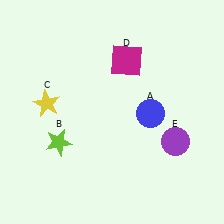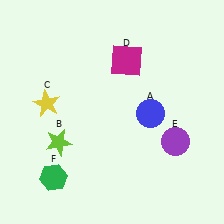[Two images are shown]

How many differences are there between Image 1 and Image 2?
There is 1 difference between the two images.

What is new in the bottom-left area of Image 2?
A green hexagon (F) was added in the bottom-left area of Image 2.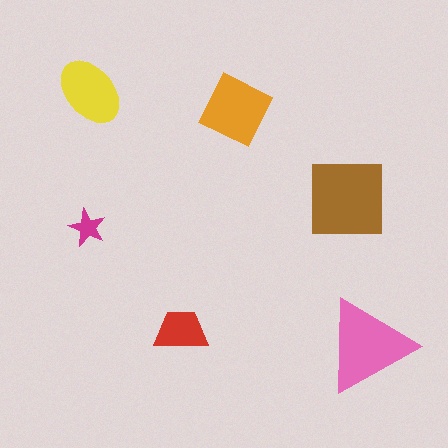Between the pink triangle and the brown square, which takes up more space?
The brown square.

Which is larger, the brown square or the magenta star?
The brown square.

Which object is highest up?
The yellow ellipse is topmost.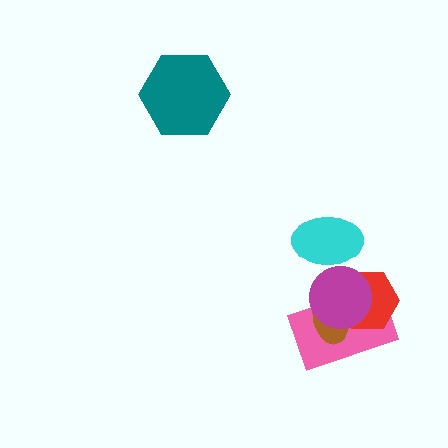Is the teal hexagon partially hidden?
No, no other shape covers it.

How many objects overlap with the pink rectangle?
3 objects overlap with the pink rectangle.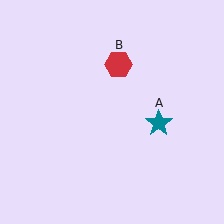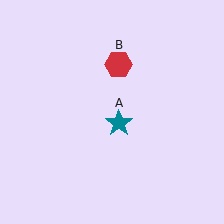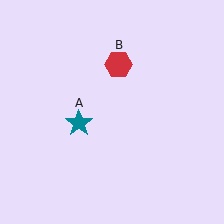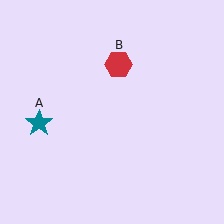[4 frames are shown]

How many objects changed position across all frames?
1 object changed position: teal star (object A).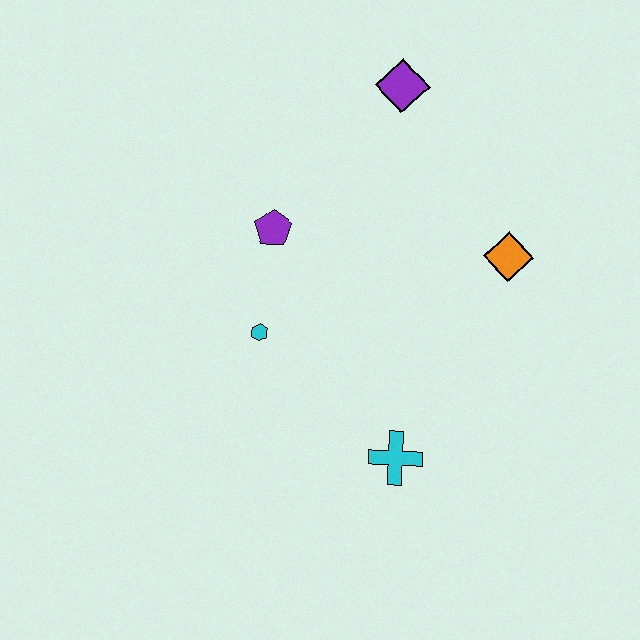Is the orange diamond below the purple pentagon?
Yes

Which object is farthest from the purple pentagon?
The cyan cross is farthest from the purple pentagon.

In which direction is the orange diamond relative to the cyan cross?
The orange diamond is above the cyan cross.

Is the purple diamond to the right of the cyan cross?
No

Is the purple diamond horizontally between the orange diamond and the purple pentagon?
Yes